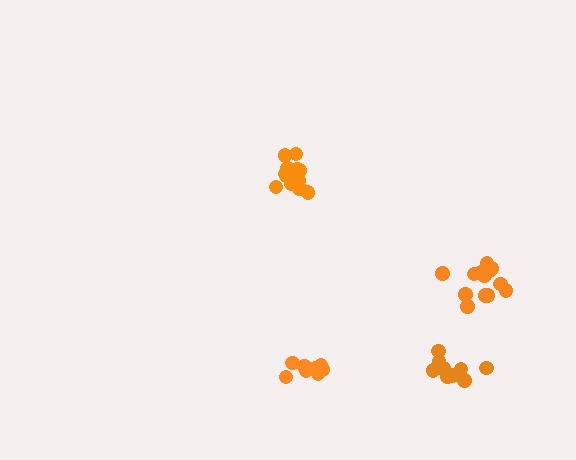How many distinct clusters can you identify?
There are 4 distinct clusters.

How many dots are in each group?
Group 1: 10 dots, Group 2: 14 dots, Group 3: 8 dots, Group 4: 13 dots (45 total).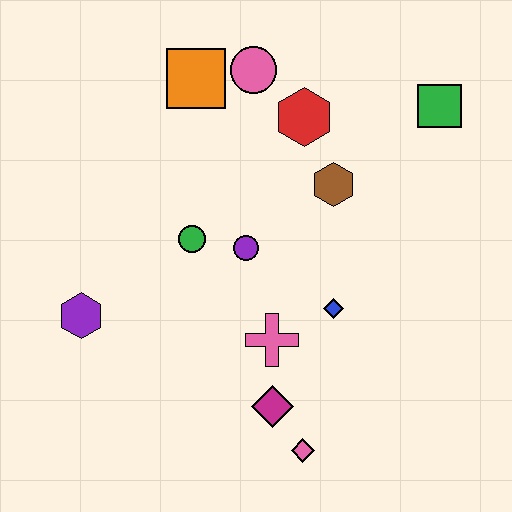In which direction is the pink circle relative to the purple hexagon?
The pink circle is above the purple hexagon.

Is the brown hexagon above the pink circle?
No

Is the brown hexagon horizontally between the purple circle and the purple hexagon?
No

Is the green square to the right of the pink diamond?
Yes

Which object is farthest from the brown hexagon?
The purple hexagon is farthest from the brown hexagon.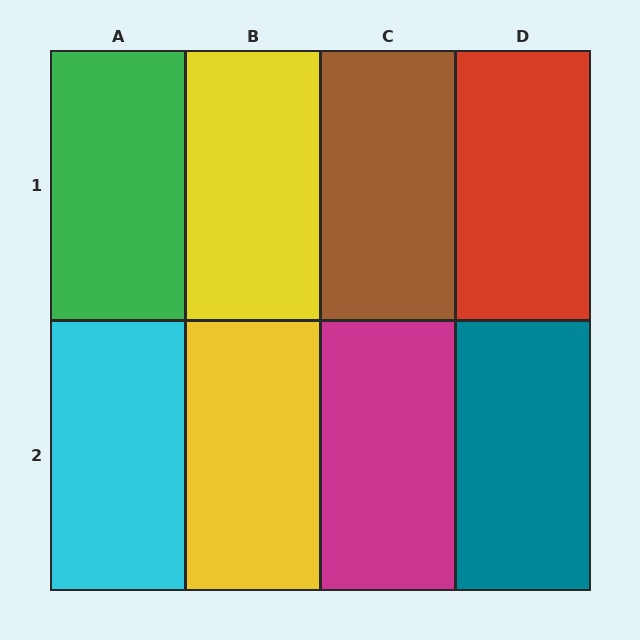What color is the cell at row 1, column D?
Red.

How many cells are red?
1 cell is red.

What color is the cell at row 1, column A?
Green.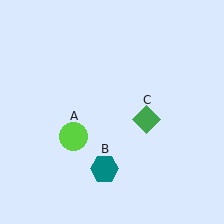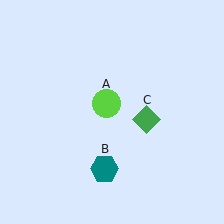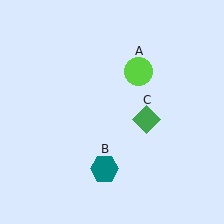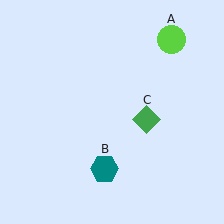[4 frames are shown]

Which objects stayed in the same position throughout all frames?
Teal hexagon (object B) and green diamond (object C) remained stationary.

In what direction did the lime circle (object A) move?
The lime circle (object A) moved up and to the right.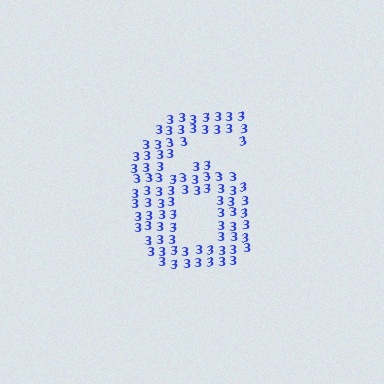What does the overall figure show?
The overall figure shows the digit 6.